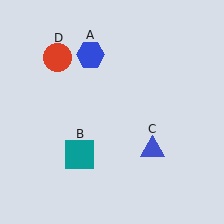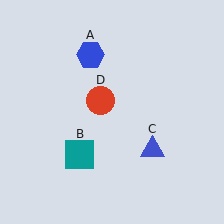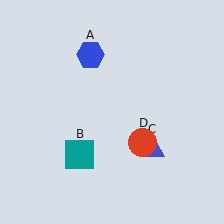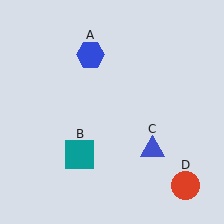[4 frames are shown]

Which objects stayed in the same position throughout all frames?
Blue hexagon (object A) and teal square (object B) and blue triangle (object C) remained stationary.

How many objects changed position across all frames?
1 object changed position: red circle (object D).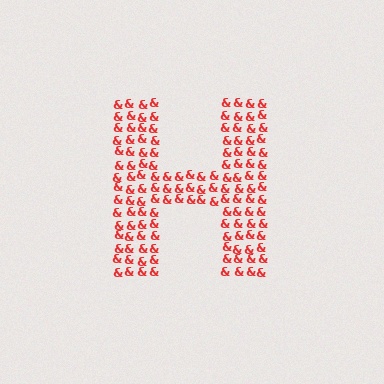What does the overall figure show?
The overall figure shows the letter H.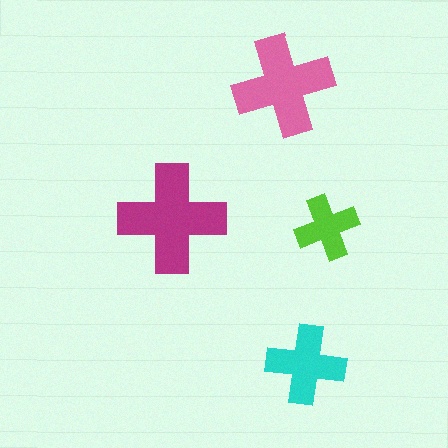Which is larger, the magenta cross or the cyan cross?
The magenta one.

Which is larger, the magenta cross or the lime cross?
The magenta one.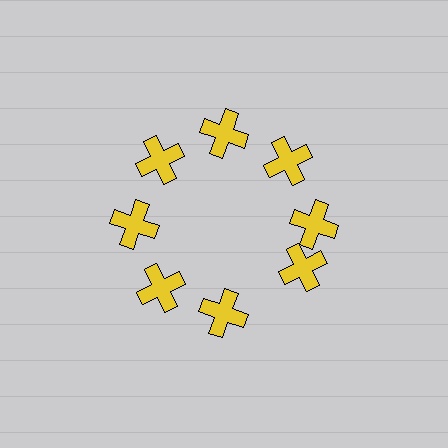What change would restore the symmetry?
The symmetry would be restored by rotating it back into even spacing with its neighbors so that all 8 crosses sit at equal angles and equal distance from the center.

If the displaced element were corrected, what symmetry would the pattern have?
It would have 8-fold rotational symmetry — the pattern would map onto itself every 45 degrees.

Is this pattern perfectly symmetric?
No. The 8 yellow crosses are arranged in a ring, but one element near the 4 o'clock position is rotated out of alignment along the ring, breaking the 8-fold rotational symmetry.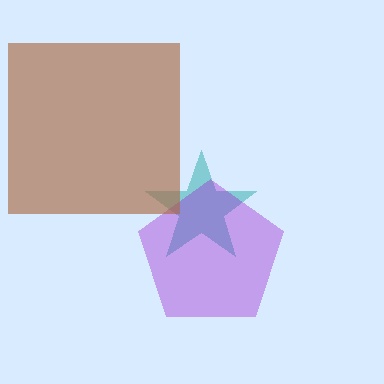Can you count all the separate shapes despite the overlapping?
Yes, there are 3 separate shapes.